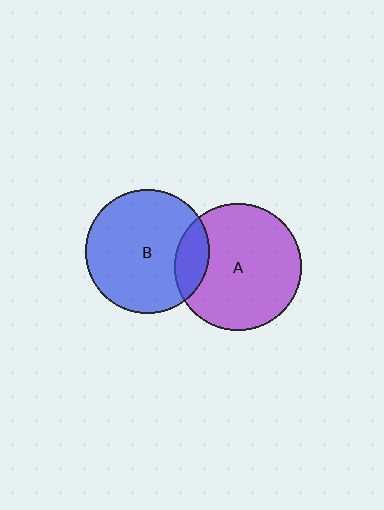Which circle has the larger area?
Circle A (purple).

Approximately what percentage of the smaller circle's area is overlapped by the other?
Approximately 15%.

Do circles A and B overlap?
Yes.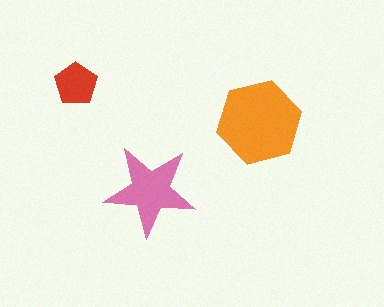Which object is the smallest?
The red pentagon.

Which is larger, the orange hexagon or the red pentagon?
The orange hexagon.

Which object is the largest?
The orange hexagon.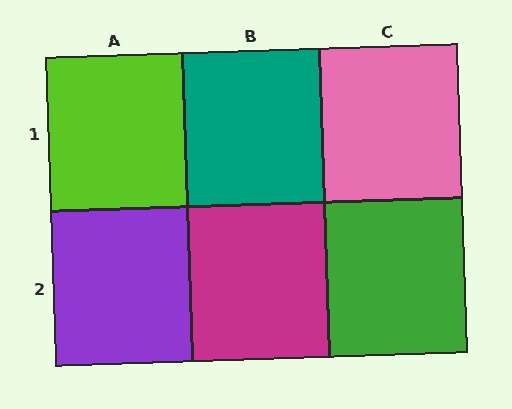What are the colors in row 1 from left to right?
Lime, teal, pink.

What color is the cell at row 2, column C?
Green.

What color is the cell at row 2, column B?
Magenta.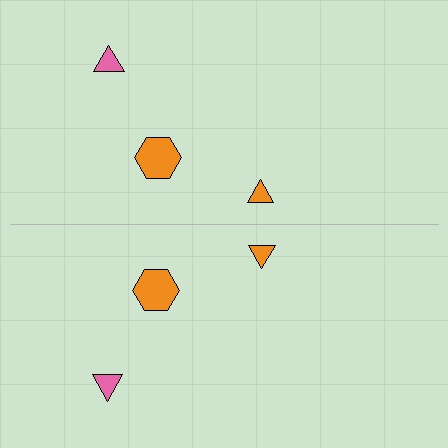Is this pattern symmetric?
Yes, this pattern has bilateral (reflection) symmetry.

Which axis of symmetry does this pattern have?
The pattern has a horizontal axis of symmetry running through the center of the image.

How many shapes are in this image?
There are 6 shapes in this image.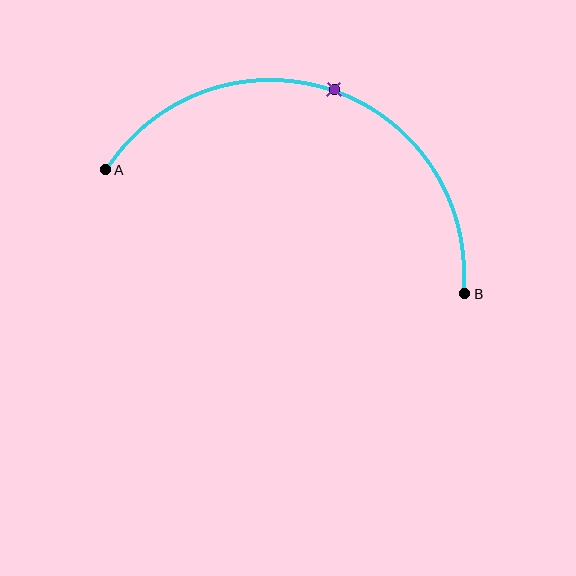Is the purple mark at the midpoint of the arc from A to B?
Yes. The purple mark lies on the arc at equal arc-length from both A and B — it is the arc midpoint.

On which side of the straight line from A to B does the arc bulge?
The arc bulges above the straight line connecting A and B.